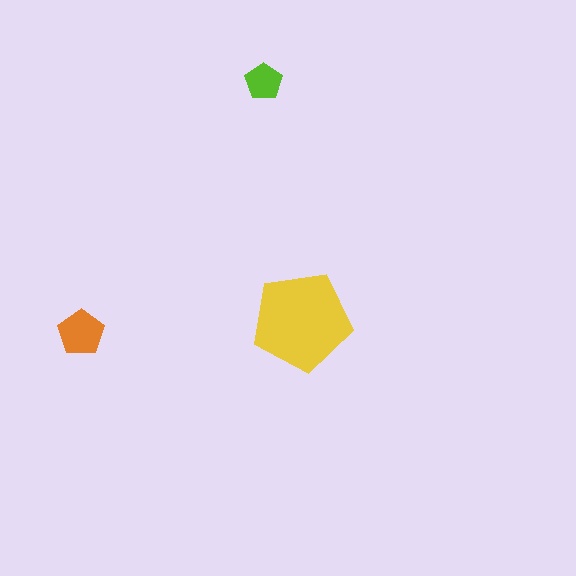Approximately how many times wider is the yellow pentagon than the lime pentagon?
About 2.5 times wider.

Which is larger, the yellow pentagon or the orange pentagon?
The yellow one.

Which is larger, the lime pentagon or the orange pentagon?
The orange one.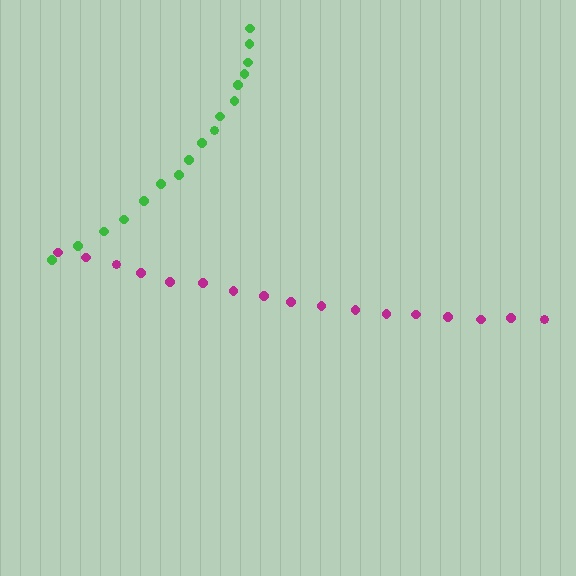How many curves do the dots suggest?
There are 2 distinct paths.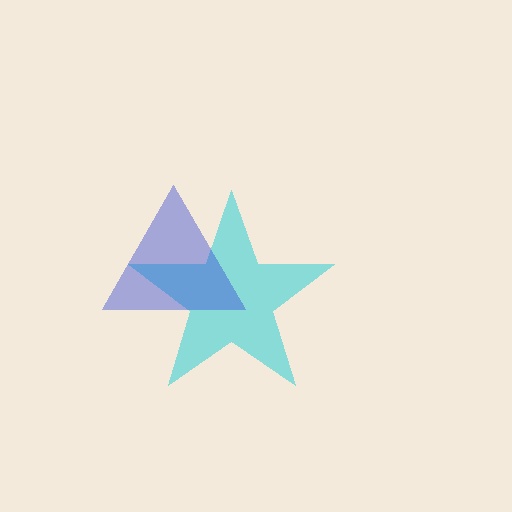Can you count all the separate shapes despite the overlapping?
Yes, there are 2 separate shapes.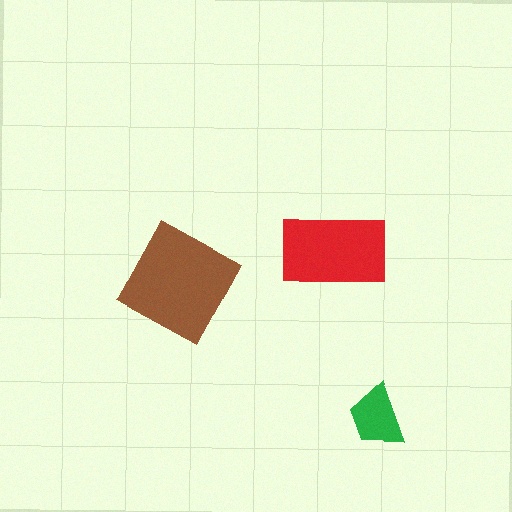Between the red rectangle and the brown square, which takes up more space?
The brown square.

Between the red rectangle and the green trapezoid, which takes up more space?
The red rectangle.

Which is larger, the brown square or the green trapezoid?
The brown square.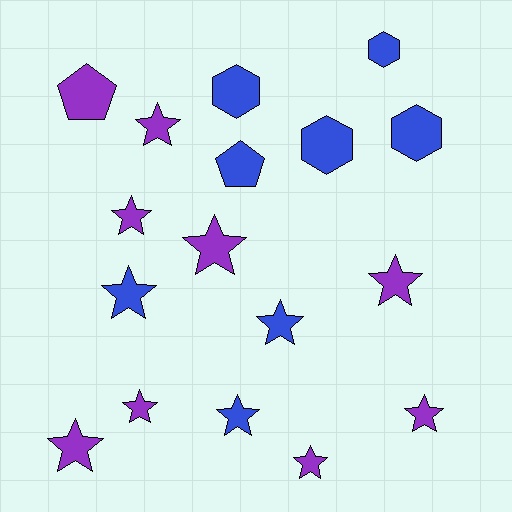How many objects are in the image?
There are 17 objects.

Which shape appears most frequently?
Star, with 11 objects.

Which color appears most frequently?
Purple, with 9 objects.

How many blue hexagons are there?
There are 4 blue hexagons.